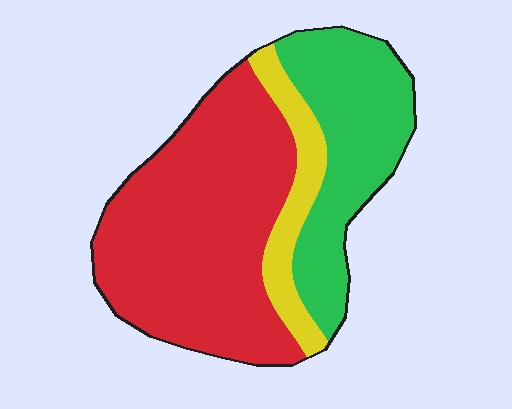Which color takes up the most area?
Red, at roughly 55%.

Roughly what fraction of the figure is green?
Green takes up about one third (1/3) of the figure.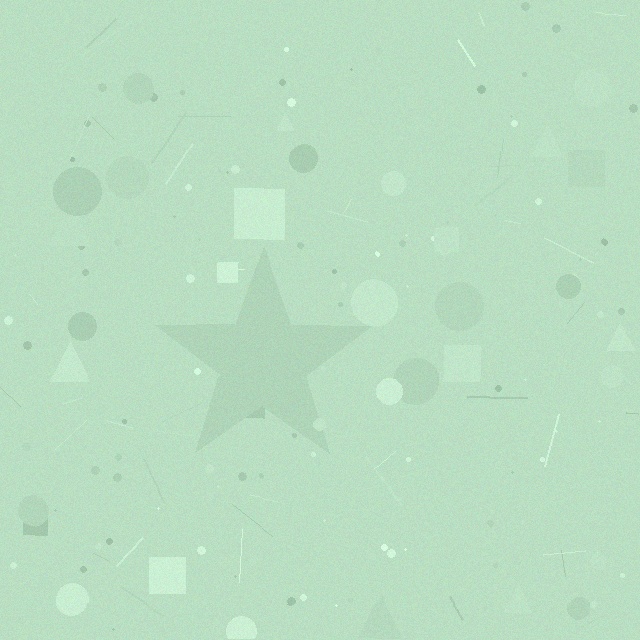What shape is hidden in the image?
A star is hidden in the image.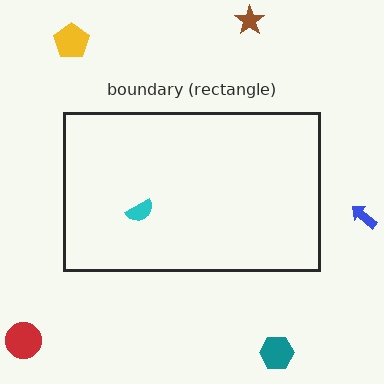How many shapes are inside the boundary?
1 inside, 5 outside.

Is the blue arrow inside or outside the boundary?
Outside.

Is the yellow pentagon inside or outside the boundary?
Outside.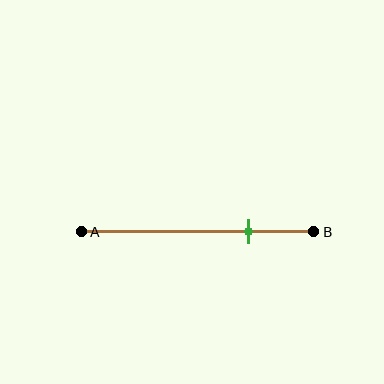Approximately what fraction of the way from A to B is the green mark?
The green mark is approximately 70% of the way from A to B.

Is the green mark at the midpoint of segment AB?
No, the mark is at about 70% from A, not at the 50% midpoint.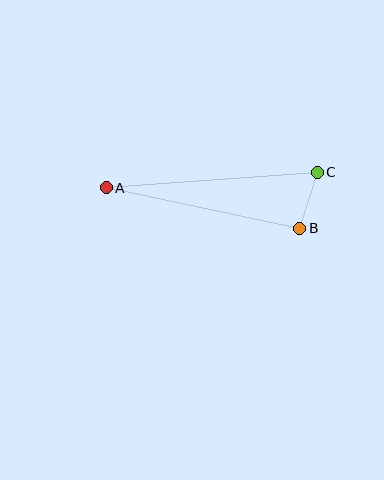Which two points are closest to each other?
Points B and C are closest to each other.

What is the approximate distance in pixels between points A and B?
The distance between A and B is approximately 198 pixels.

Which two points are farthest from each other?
Points A and C are farthest from each other.